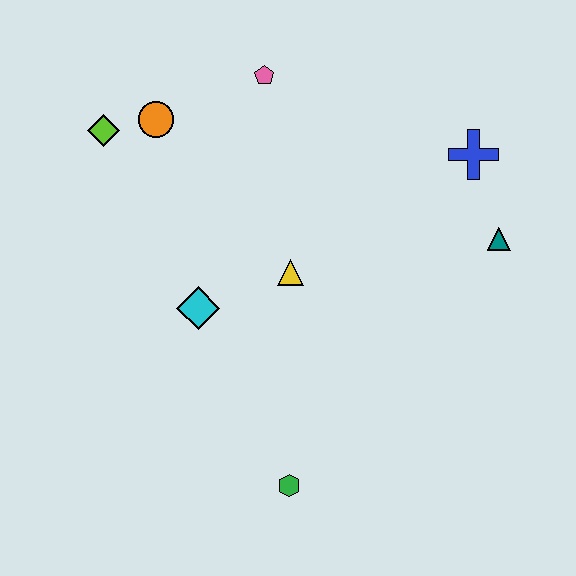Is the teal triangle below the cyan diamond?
No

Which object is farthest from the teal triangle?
The lime diamond is farthest from the teal triangle.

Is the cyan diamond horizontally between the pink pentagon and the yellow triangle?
No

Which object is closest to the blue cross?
The teal triangle is closest to the blue cross.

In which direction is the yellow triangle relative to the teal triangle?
The yellow triangle is to the left of the teal triangle.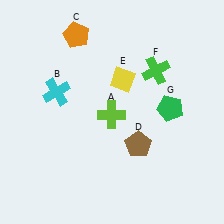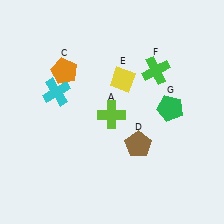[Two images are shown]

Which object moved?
The orange pentagon (C) moved down.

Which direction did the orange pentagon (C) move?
The orange pentagon (C) moved down.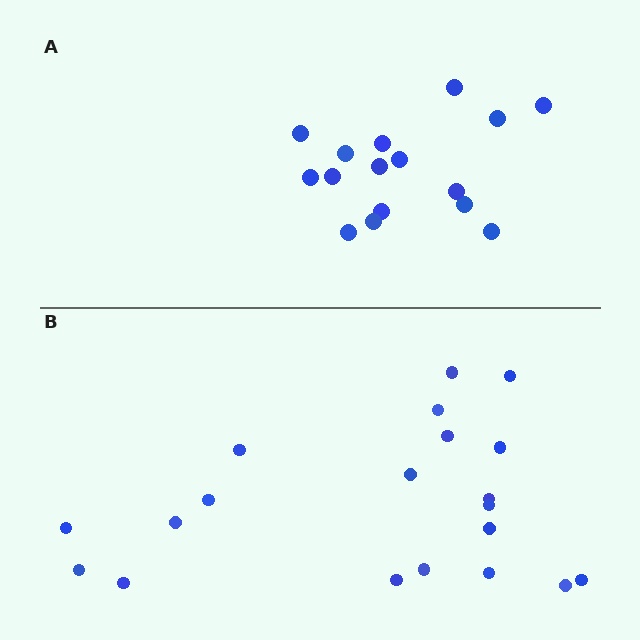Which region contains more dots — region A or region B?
Region B (the bottom region) has more dots.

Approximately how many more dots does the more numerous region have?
Region B has about 4 more dots than region A.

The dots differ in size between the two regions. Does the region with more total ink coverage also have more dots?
No. Region A has more total ink coverage because its dots are larger, but region B actually contains more individual dots. Total area can be misleading — the number of items is what matters here.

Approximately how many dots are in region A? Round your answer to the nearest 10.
About 20 dots. (The exact count is 16, which rounds to 20.)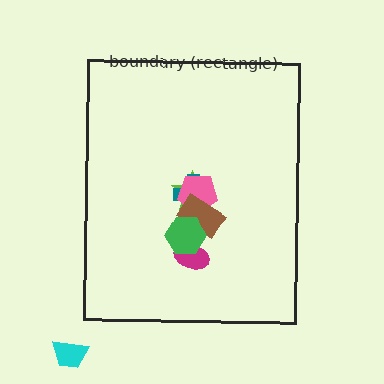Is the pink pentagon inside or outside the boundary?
Inside.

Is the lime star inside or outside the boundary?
Inside.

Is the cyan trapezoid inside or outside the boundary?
Outside.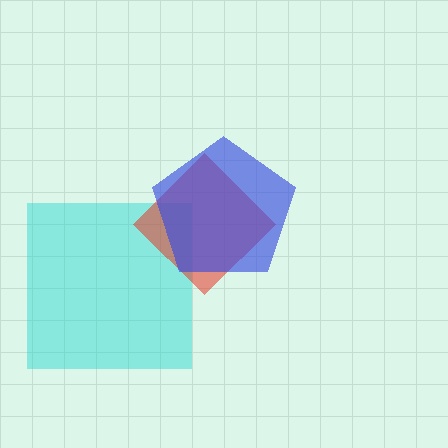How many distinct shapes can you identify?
There are 3 distinct shapes: a cyan square, a red diamond, a blue pentagon.